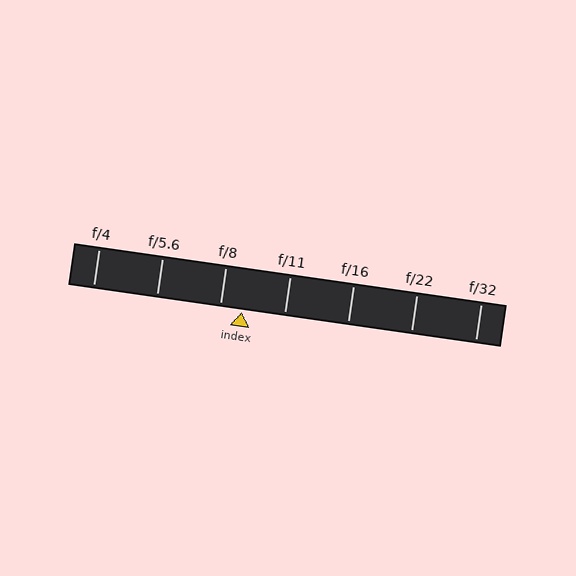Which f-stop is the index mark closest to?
The index mark is closest to f/8.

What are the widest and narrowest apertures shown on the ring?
The widest aperture shown is f/4 and the narrowest is f/32.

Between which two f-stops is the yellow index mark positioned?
The index mark is between f/8 and f/11.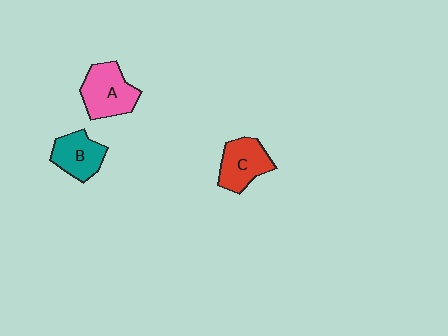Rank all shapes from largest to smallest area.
From largest to smallest: A (pink), C (red), B (teal).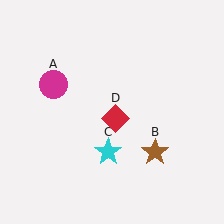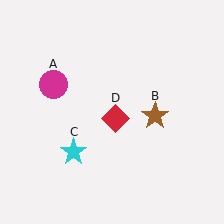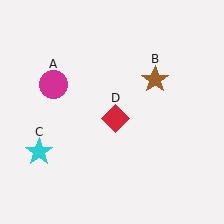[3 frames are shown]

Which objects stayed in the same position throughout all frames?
Magenta circle (object A) and red diamond (object D) remained stationary.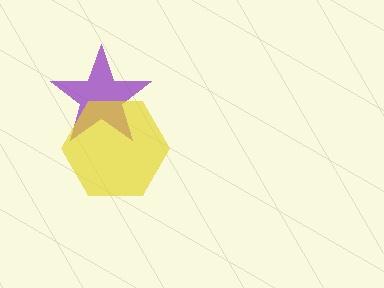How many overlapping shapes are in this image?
There are 2 overlapping shapes in the image.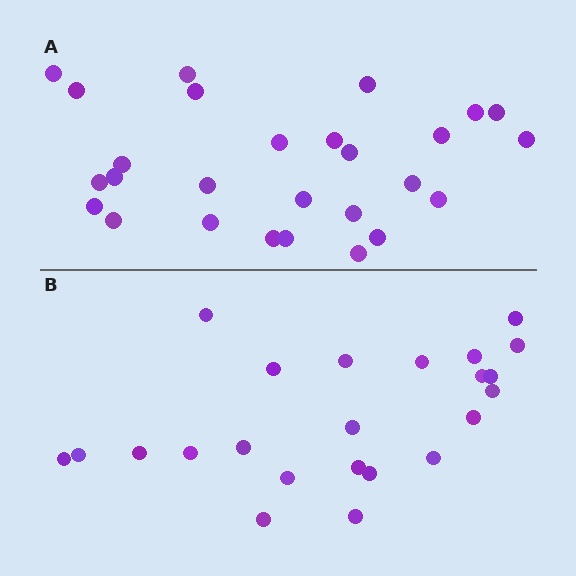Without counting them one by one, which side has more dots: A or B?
Region A (the top region) has more dots.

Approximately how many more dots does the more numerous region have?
Region A has about 4 more dots than region B.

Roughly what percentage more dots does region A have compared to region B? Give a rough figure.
About 15% more.